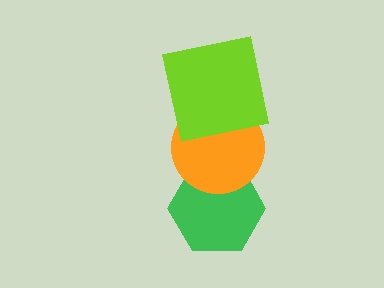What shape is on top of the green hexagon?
The orange circle is on top of the green hexagon.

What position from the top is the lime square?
The lime square is 1st from the top.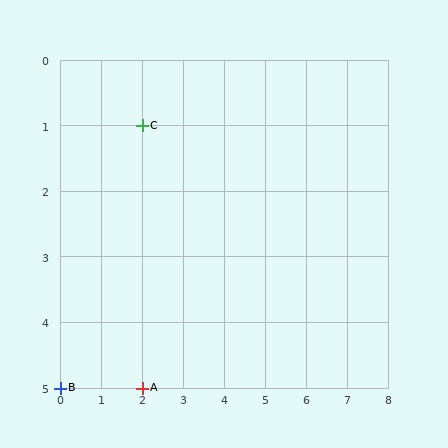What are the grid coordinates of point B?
Point B is at grid coordinates (0, 5).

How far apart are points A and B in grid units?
Points A and B are 2 columns apart.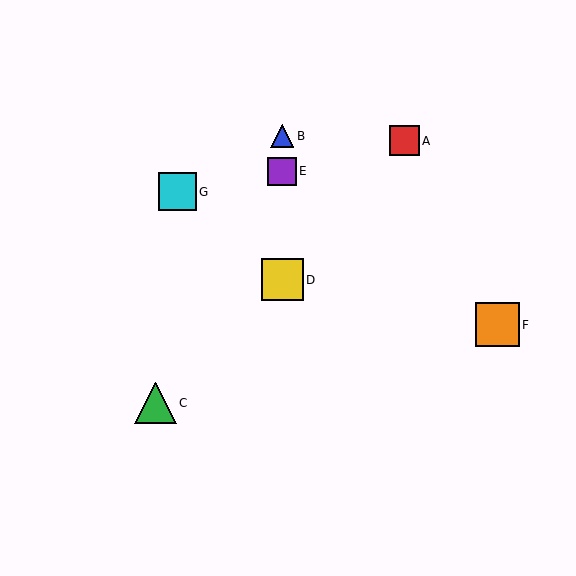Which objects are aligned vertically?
Objects B, D, E are aligned vertically.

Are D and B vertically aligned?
Yes, both are at x≈282.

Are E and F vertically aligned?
No, E is at x≈282 and F is at x≈497.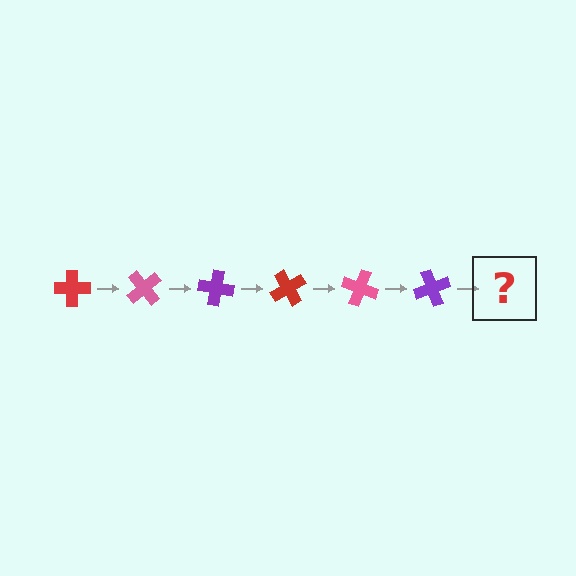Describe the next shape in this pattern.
It should be a red cross, rotated 300 degrees from the start.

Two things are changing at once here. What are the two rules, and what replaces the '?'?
The two rules are that it rotates 50 degrees each step and the color cycles through red, pink, and purple. The '?' should be a red cross, rotated 300 degrees from the start.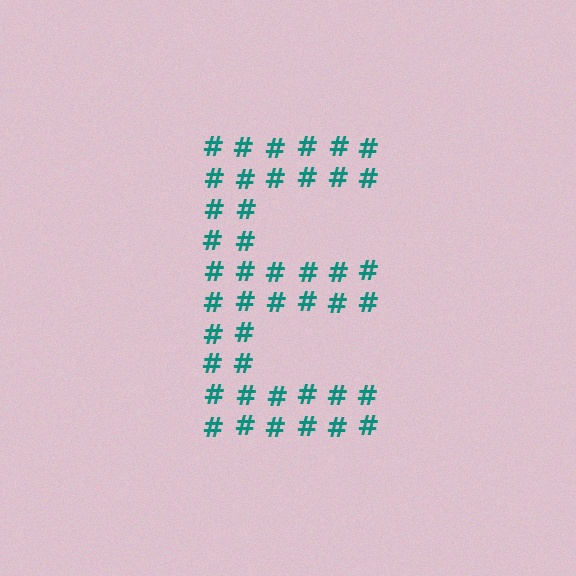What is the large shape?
The large shape is the letter E.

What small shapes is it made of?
It is made of small hash symbols.